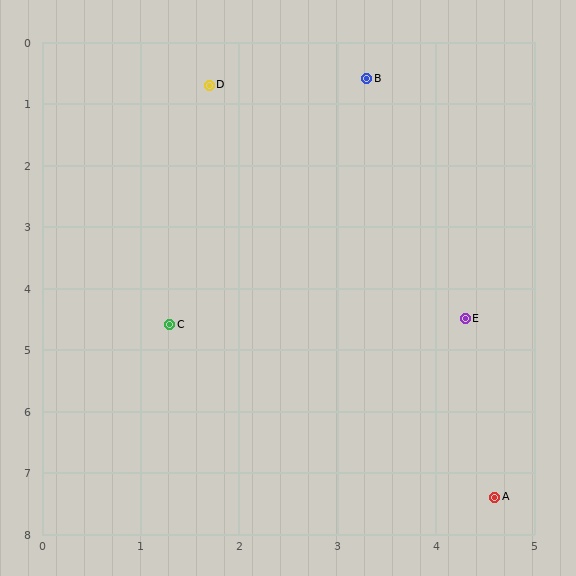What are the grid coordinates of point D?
Point D is at approximately (1.7, 0.7).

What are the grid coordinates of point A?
Point A is at approximately (4.6, 7.4).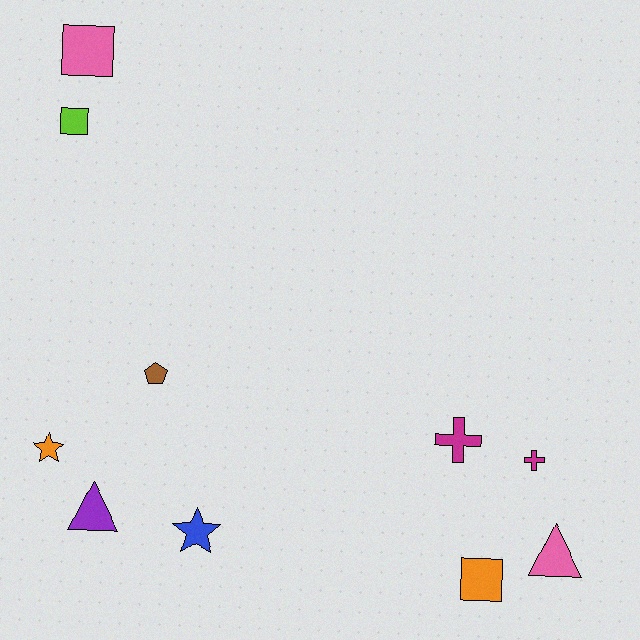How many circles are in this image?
There are no circles.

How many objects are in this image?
There are 10 objects.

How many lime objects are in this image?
There is 1 lime object.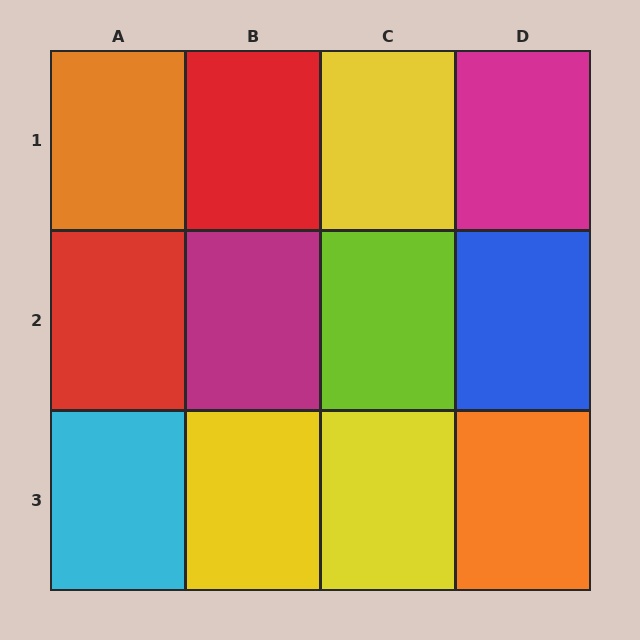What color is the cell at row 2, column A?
Red.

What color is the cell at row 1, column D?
Magenta.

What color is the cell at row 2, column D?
Blue.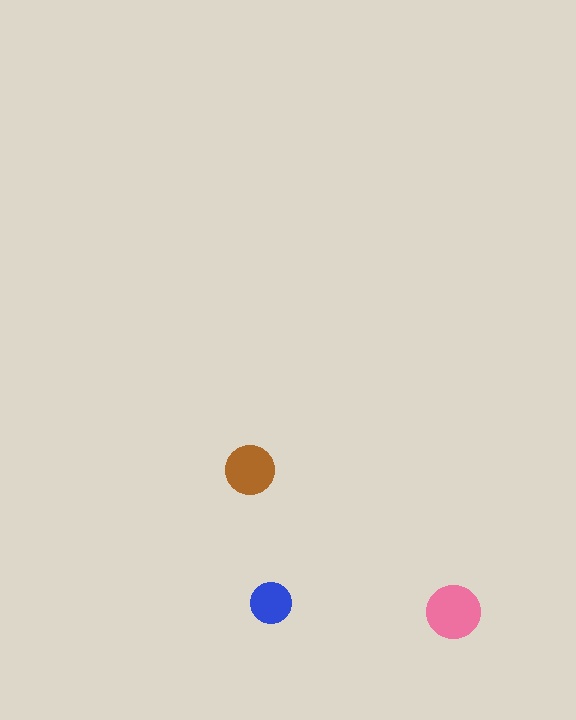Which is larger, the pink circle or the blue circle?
The pink one.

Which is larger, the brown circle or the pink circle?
The pink one.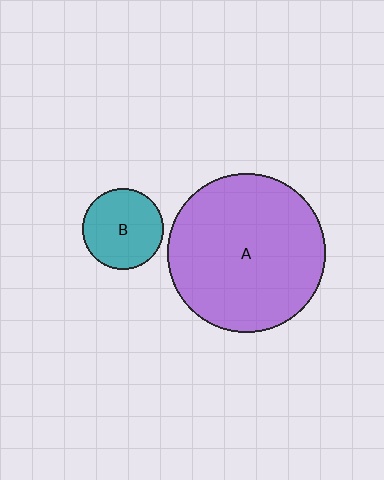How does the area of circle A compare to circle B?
Approximately 3.8 times.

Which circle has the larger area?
Circle A (purple).